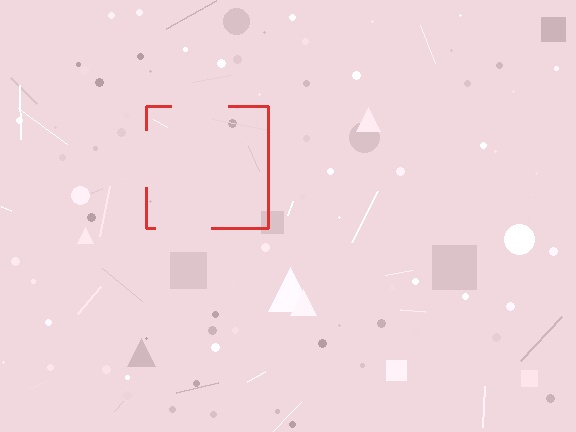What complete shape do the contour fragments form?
The contour fragments form a square.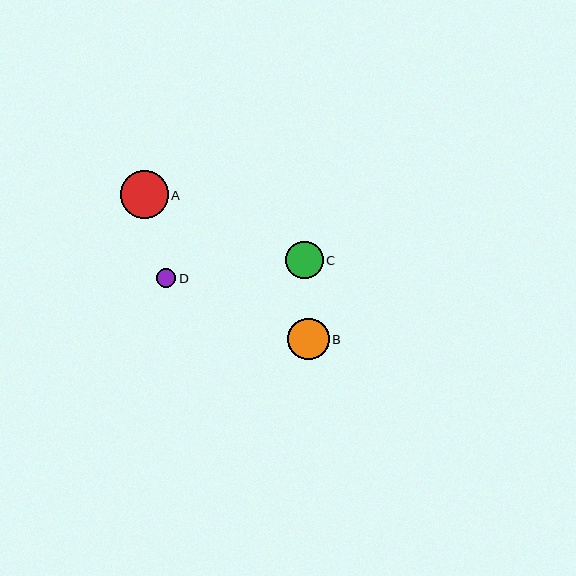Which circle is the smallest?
Circle D is the smallest with a size of approximately 19 pixels.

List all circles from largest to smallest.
From largest to smallest: A, B, C, D.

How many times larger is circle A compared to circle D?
Circle A is approximately 2.5 times the size of circle D.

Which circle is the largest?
Circle A is the largest with a size of approximately 48 pixels.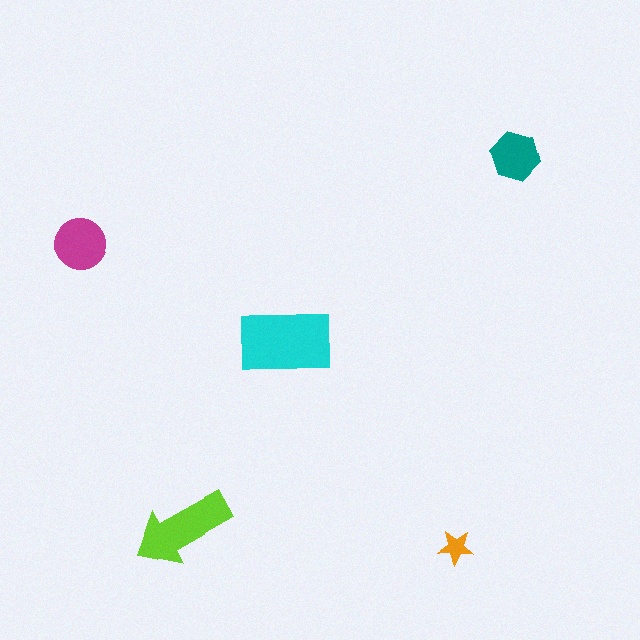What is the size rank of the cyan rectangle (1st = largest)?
1st.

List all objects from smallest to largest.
The orange star, the teal hexagon, the magenta circle, the lime arrow, the cyan rectangle.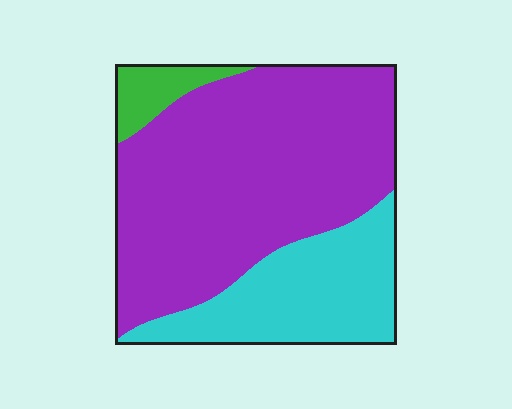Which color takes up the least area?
Green, at roughly 5%.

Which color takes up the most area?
Purple, at roughly 65%.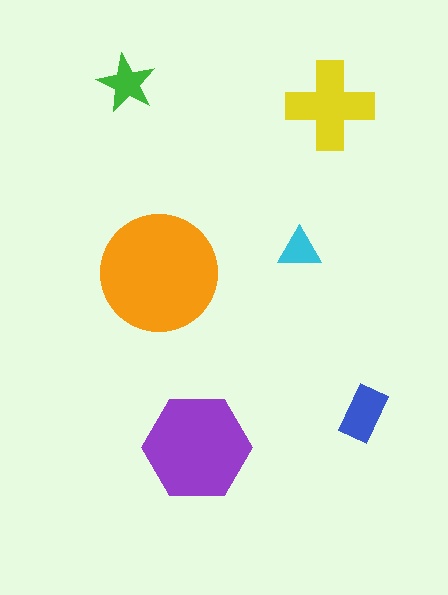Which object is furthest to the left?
The green star is leftmost.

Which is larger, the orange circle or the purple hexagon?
The orange circle.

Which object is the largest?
The orange circle.